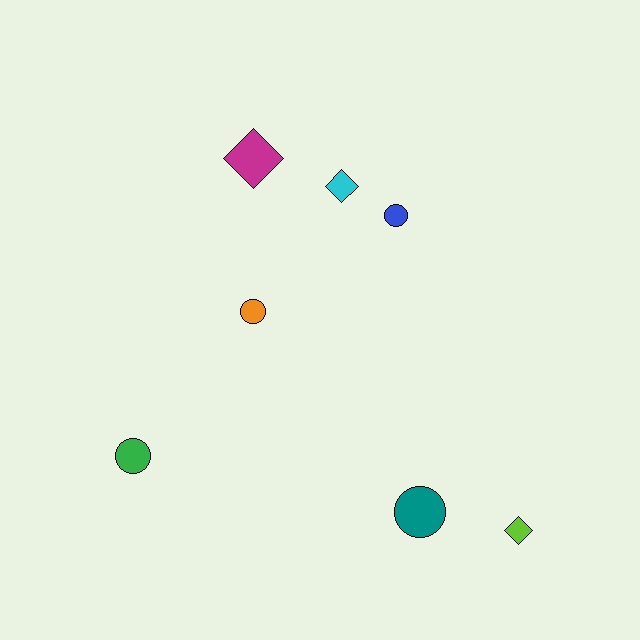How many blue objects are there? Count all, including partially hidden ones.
There is 1 blue object.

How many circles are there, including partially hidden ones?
There are 4 circles.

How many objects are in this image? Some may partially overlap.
There are 7 objects.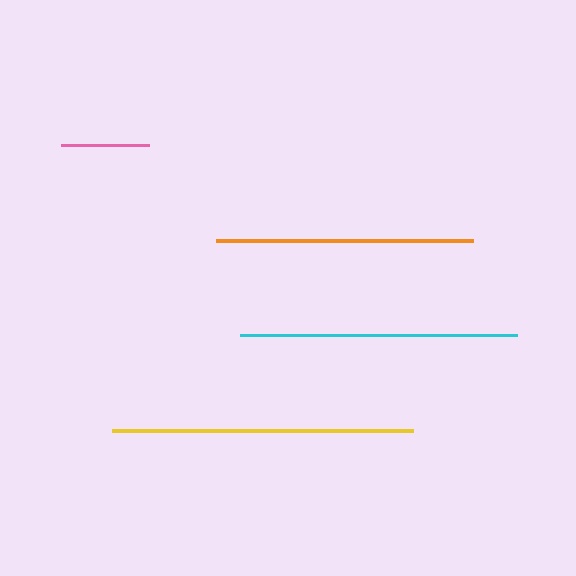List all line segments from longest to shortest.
From longest to shortest: yellow, cyan, orange, pink.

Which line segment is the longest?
The yellow line is the longest at approximately 300 pixels.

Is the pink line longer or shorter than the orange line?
The orange line is longer than the pink line.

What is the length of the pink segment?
The pink segment is approximately 88 pixels long.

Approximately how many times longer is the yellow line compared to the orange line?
The yellow line is approximately 1.2 times the length of the orange line.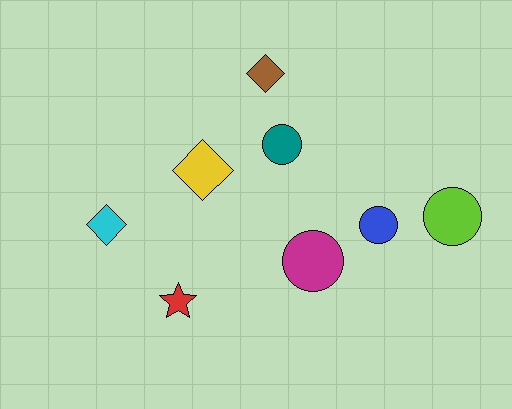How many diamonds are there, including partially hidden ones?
There are 3 diamonds.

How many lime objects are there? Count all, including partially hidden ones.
There is 1 lime object.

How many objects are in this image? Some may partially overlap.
There are 8 objects.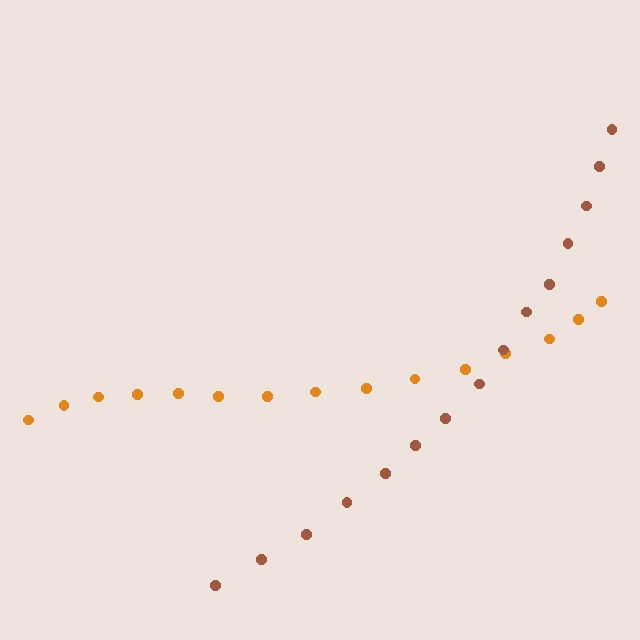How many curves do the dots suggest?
There are 2 distinct paths.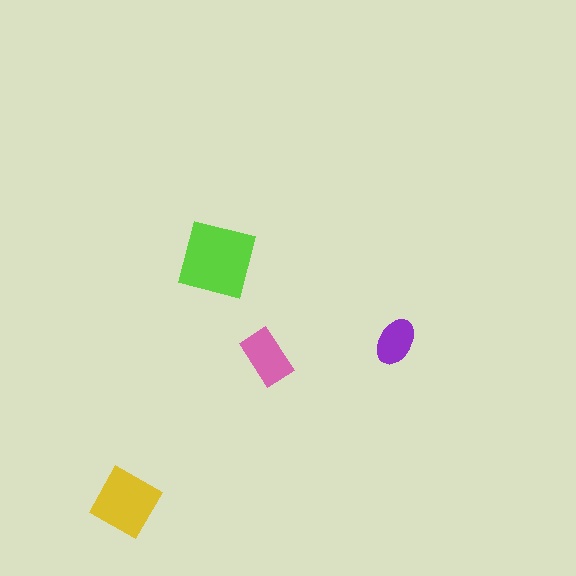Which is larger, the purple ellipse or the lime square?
The lime square.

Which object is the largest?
The lime square.